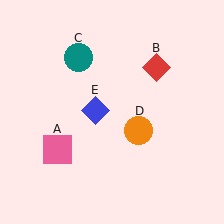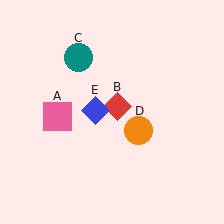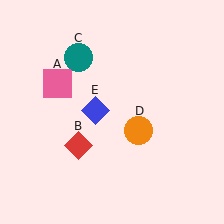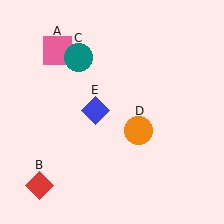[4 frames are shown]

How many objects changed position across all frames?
2 objects changed position: pink square (object A), red diamond (object B).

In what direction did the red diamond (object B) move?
The red diamond (object B) moved down and to the left.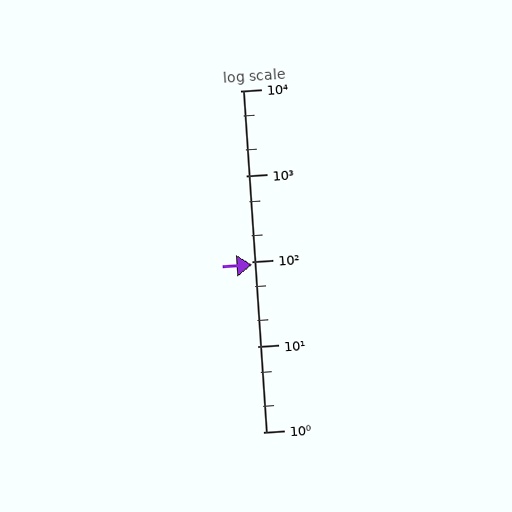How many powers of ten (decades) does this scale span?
The scale spans 4 decades, from 1 to 10000.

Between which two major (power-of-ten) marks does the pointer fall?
The pointer is between 10 and 100.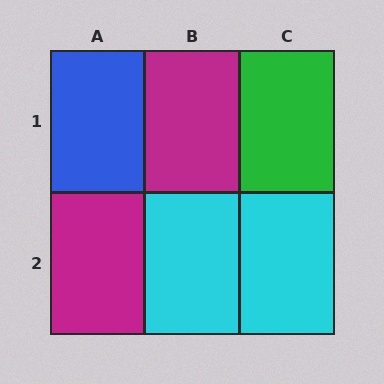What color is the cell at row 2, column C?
Cyan.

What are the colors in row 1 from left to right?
Blue, magenta, green.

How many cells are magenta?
2 cells are magenta.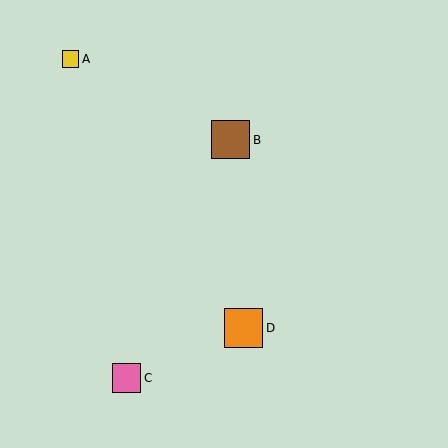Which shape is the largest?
The orange square (labeled D) is the largest.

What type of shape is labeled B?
Shape B is a brown square.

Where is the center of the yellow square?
The center of the yellow square is at (71, 59).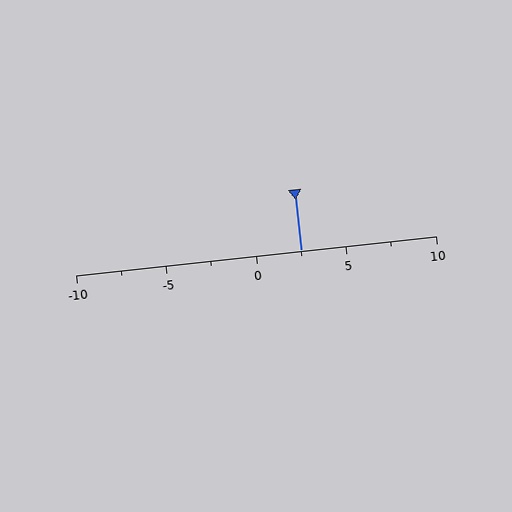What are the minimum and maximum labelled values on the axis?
The axis runs from -10 to 10.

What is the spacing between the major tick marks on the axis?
The major ticks are spaced 5 apart.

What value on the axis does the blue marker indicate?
The marker indicates approximately 2.5.